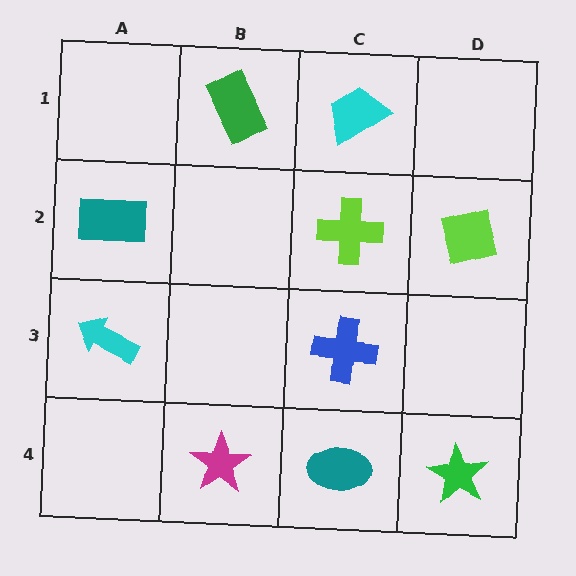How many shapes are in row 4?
3 shapes.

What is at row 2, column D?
A lime square.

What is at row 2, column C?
A lime cross.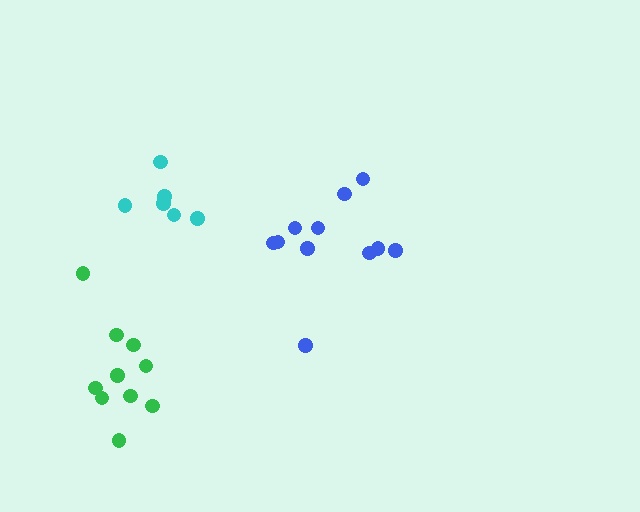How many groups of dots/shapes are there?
There are 3 groups.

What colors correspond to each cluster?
The clusters are colored: green, cyan, blue.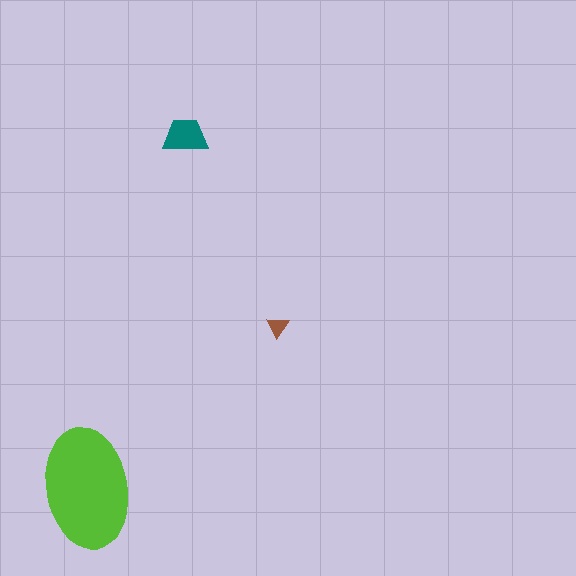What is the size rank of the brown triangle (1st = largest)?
3rd.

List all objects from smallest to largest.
The brown triangle, the teal trapezoid, the lime ellipse.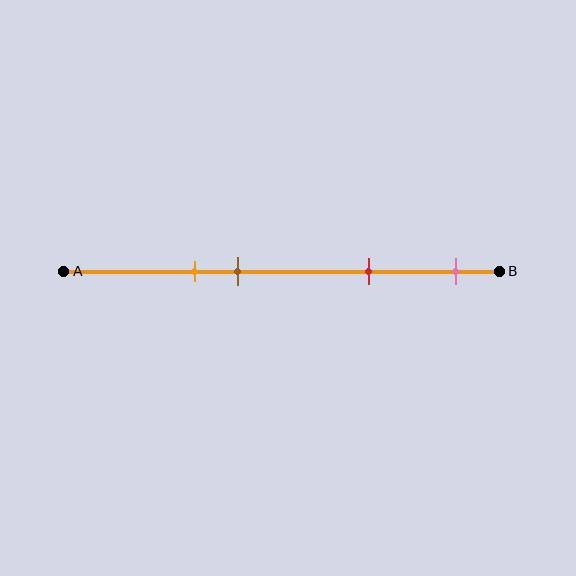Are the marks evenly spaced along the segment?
No, the marks are not evenly spaced.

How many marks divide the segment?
There are 4 marks dividing the segment.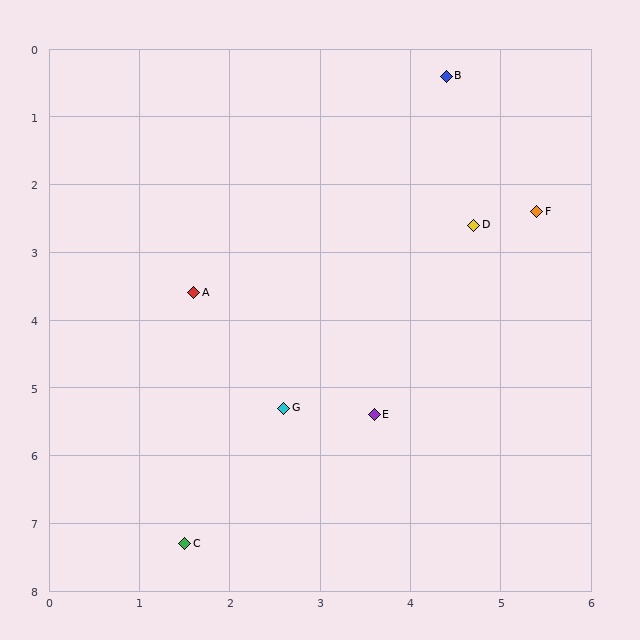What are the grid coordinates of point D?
Point D is at approximately (4.7, 2.6).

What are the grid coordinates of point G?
Point G is at approximately (2.6, 5.3).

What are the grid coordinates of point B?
Point B is at approximately (4.4, 0.4).